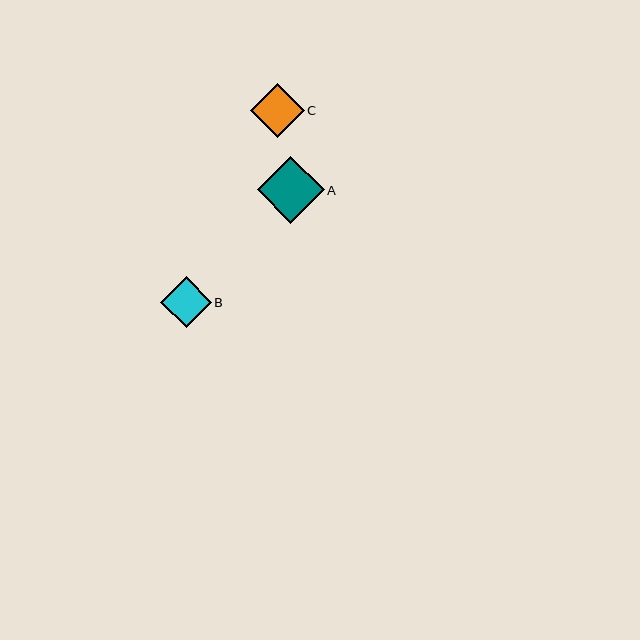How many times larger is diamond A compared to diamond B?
Diamond A is approximately 1.3 times the size of diamond B.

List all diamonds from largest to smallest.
From largest to smallest: A, C, B.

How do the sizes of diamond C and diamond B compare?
Diamond C and diamond B are approximately the same size.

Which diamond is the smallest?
Diamond B is the smallest with a size of approximately 51 pixels.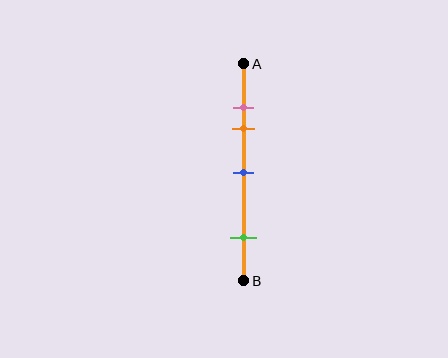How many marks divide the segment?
There are 4 marks dividing the segment.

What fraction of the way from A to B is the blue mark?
The blue mark is approximately 50% (0.5) of the way from A to B.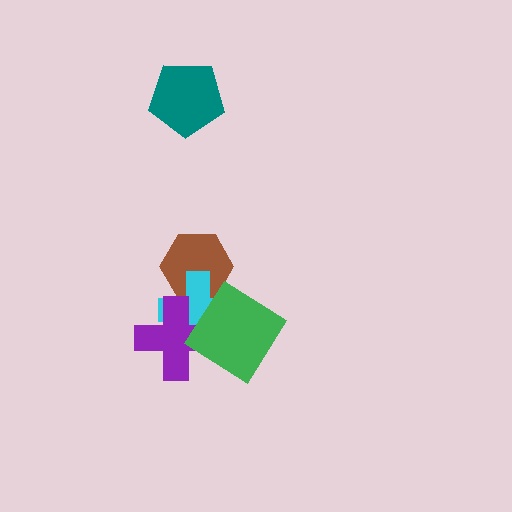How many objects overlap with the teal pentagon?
0 objects overlap with the teal pentagon.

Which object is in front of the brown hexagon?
The cyan cross is in front of the brown hexagon.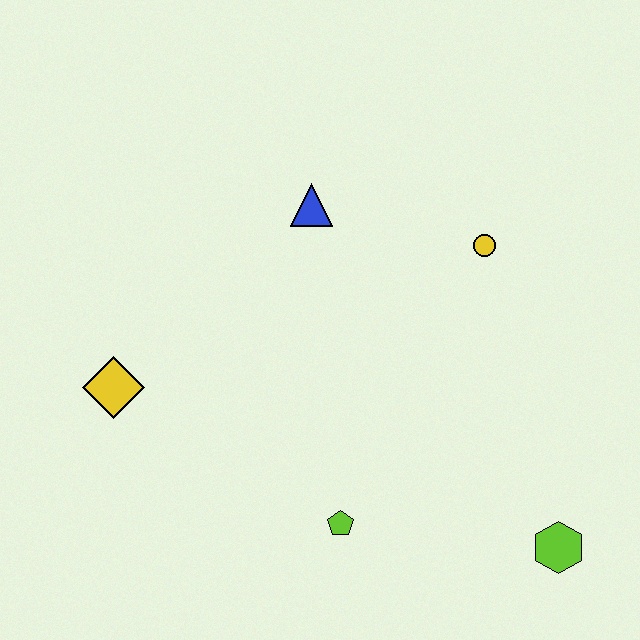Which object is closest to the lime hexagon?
The lime pentagon is closest to the lime hexagon.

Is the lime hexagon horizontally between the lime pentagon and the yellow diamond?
No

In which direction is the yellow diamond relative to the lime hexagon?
The yellow diamond is to the left of the lime hexagon.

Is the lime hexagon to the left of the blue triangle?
No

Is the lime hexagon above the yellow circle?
No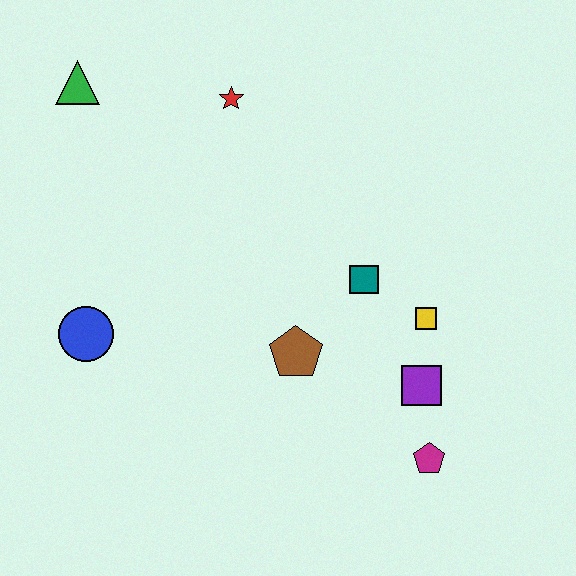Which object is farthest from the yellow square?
The green triangle is farthest from the yellow square.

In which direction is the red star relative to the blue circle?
The red star is above the blue circle.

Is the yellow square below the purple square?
No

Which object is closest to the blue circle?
The brown pentagon is closest to the blue circle.